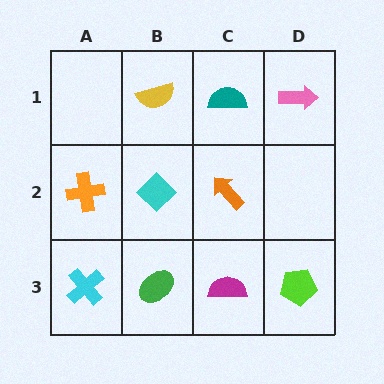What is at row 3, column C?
A magenta semicircle.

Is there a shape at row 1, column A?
No, that cell is empty.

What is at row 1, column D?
A pink arrow.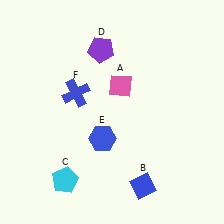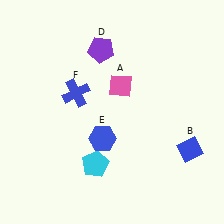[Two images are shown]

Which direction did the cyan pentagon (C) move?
The cyan pentagon (C) moved right.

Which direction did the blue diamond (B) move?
The blue diamond (B) moved right.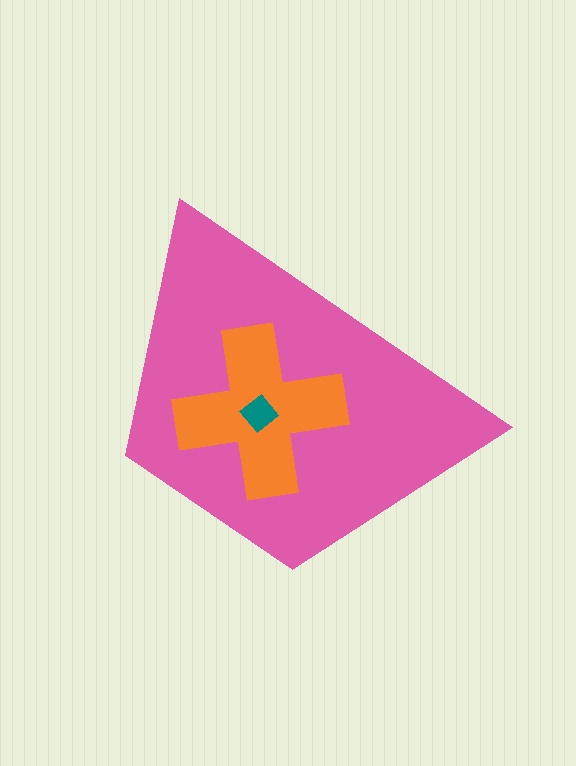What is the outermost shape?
The pink trapezoid.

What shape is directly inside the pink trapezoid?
The orange cross.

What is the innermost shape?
The teal diamond.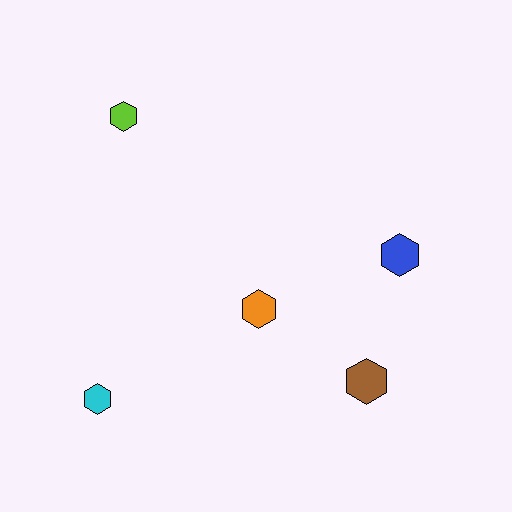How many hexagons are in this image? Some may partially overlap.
There are 5 hexagons.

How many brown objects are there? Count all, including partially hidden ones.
There is 1 brown object.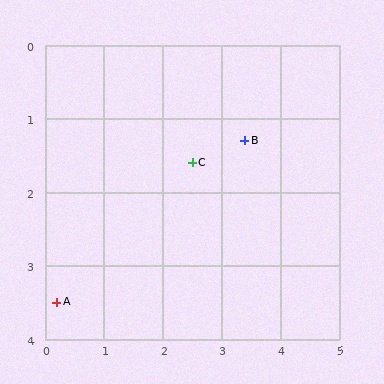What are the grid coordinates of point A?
Point A is at approximately (0.2, 3.5).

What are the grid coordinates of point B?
Point B is at approximately (3.4, 1.3).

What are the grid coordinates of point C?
Point C is at approximately (2.5, 1.6).